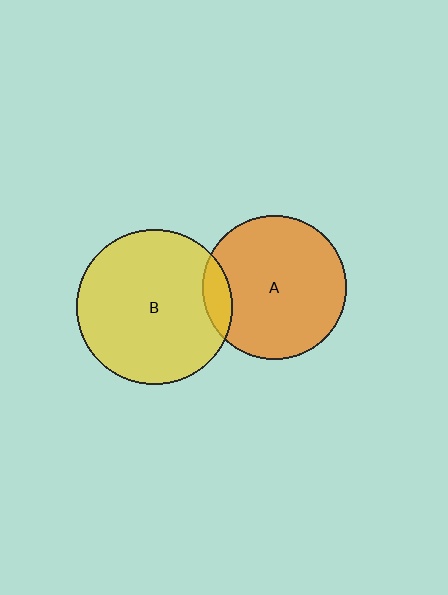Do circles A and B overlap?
Yes.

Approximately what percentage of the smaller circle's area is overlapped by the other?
Approximately 10%.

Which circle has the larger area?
Circle B (yellow).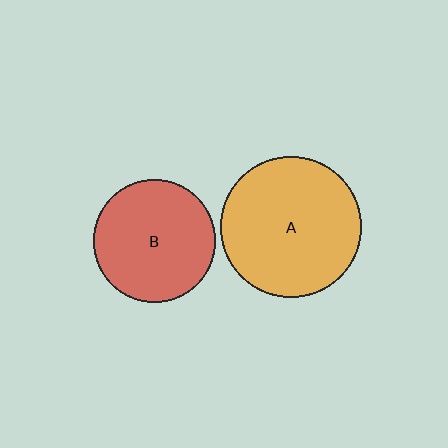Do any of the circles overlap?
No, none of the circles overlap.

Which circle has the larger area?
Circle A (orange).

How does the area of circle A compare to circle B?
Approximately 1.3 times.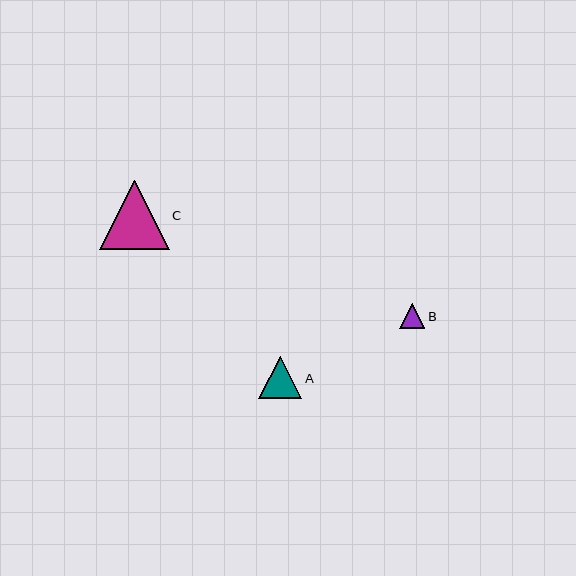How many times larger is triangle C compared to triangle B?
Triangle C is approximately 2.8 times the size of triangle B.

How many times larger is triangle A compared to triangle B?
Triangle A is approximately 1.7 times the size of triangle B.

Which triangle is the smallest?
Triangle B is the smallest with a size of approximately 25 pixels.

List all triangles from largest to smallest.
From largest to smallest: C, A, B.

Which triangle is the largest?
Triangle C is the largest with a size of approximately 70 pixels.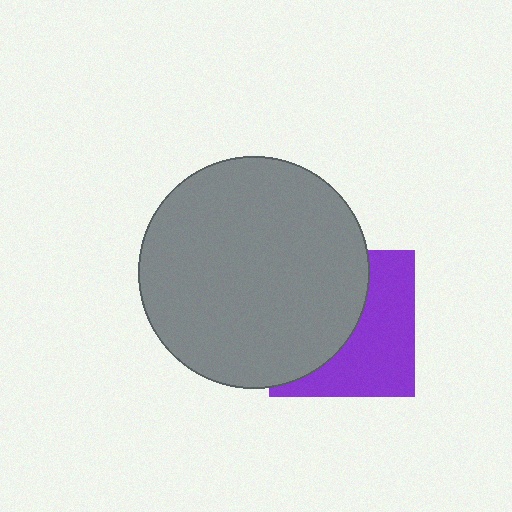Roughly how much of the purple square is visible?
About half of it is visible (roughly 49%).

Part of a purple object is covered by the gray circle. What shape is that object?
It is a square.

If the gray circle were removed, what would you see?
You would see the complete purple square.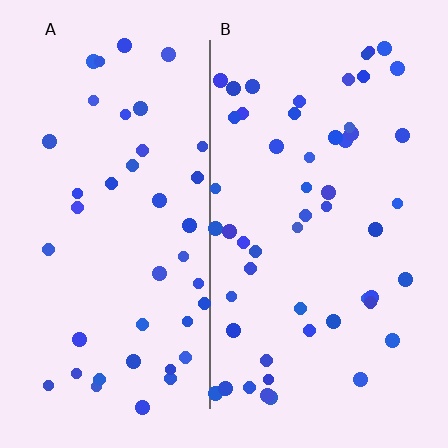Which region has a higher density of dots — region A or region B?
B (the right).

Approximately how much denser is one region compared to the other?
Approximately 1.3× — region B over region A.